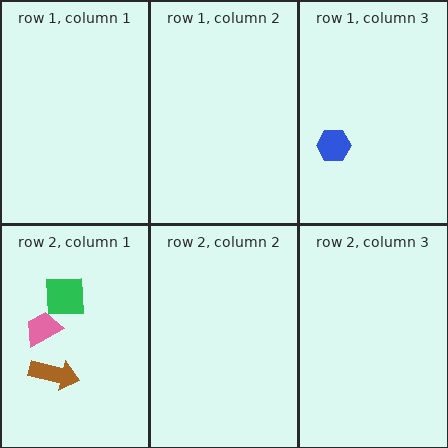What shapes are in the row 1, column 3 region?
The blue hexagon.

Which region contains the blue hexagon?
The row 1, column 3 region.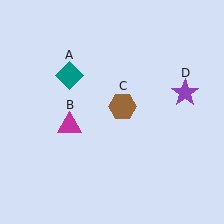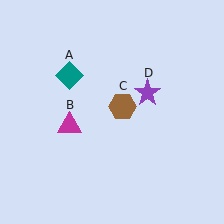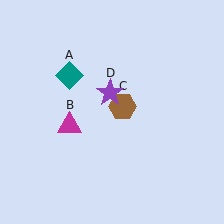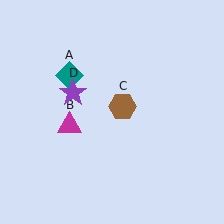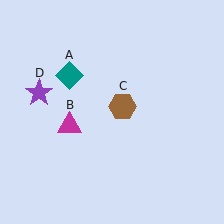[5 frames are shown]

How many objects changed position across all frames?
1 object changed position: purple star (object D).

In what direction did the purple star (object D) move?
The purple star (object D) moved left.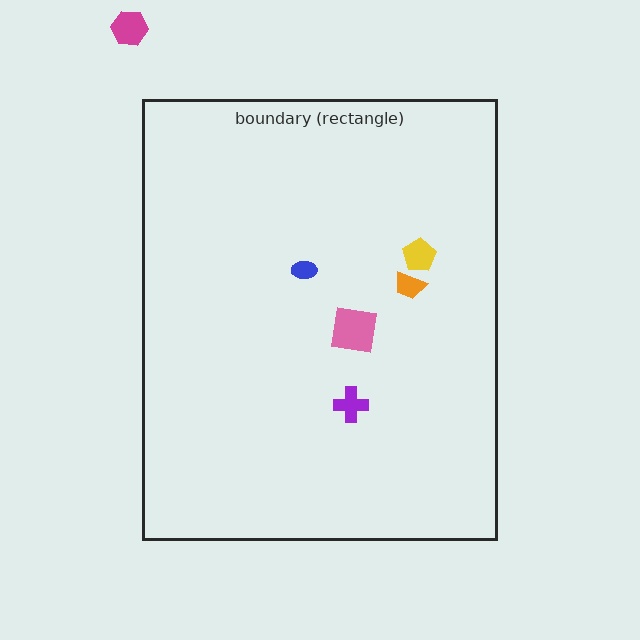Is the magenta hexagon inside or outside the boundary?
Outside.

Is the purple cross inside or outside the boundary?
Inside.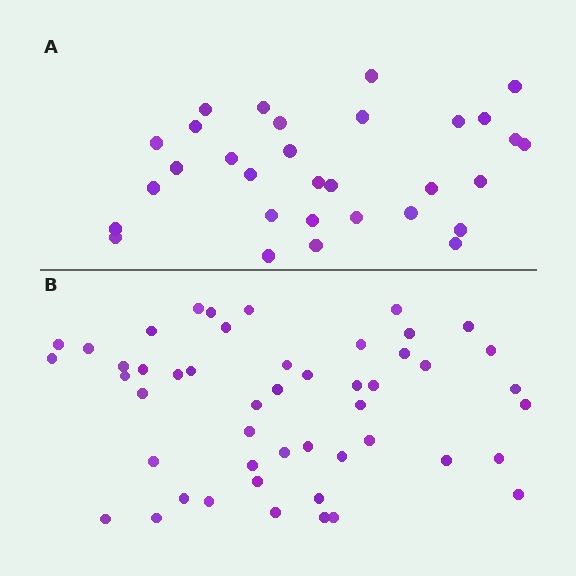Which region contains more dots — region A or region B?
Region B (the bottom region) has more dots.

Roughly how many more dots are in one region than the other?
Region B has approximately 20 more dots than region A.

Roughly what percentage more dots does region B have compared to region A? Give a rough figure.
About 60% more.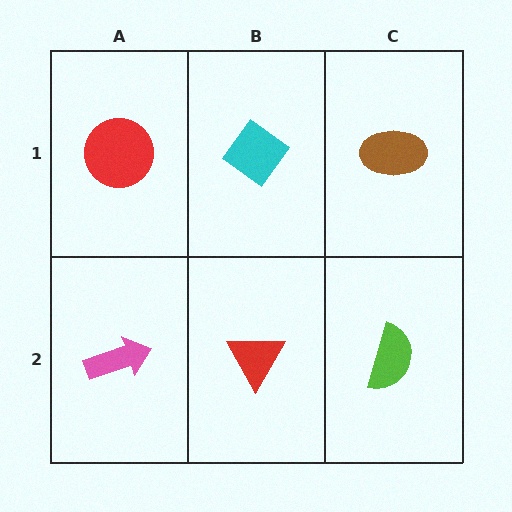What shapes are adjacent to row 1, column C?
A lime semicircle (row 2, column C), a cyan diamond (row 1, column B).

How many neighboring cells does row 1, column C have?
2.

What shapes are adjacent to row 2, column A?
A red circle (row 1, column A), a red triangle (row 2, column B).